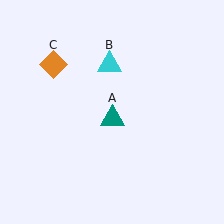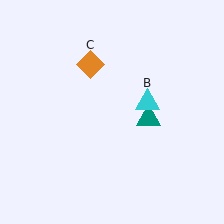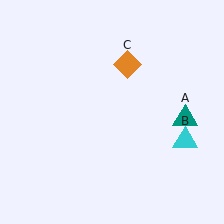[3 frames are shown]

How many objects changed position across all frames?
3 objects changed position: teal triangle (object A), cyan triangle (object B), orange diamond (object C).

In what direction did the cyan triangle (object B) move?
The cyan triangle (object B) moved down and to the right.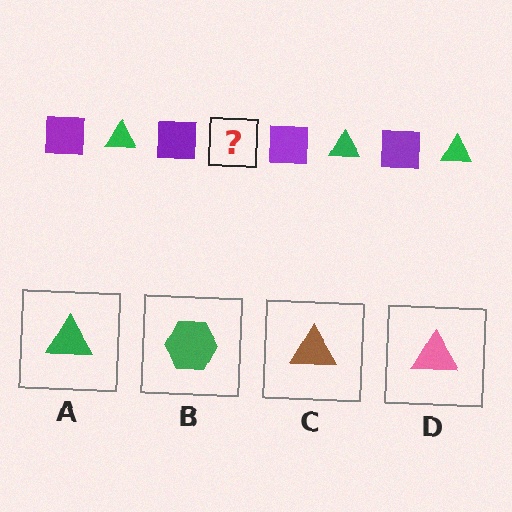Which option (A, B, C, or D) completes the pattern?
A.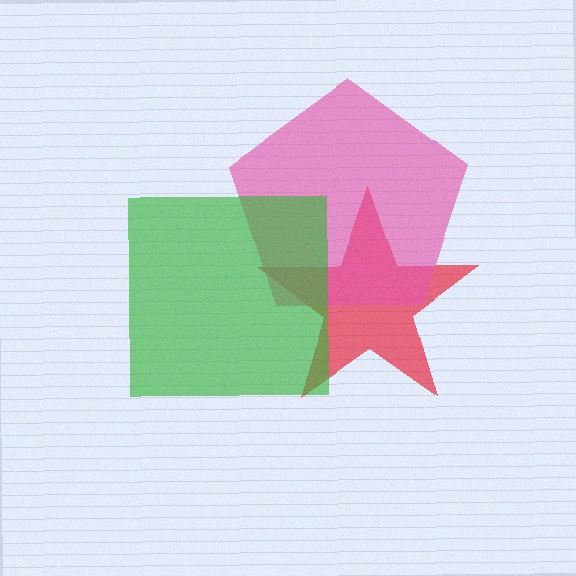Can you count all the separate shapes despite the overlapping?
Yes, there are 3 separate shapes.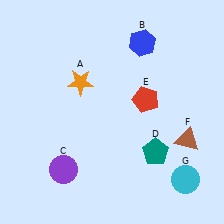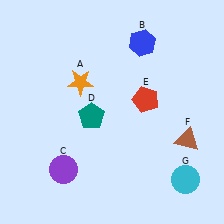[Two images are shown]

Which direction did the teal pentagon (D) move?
The teal pentagon (D) moved left.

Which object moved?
The teal pentagon (D) moved left.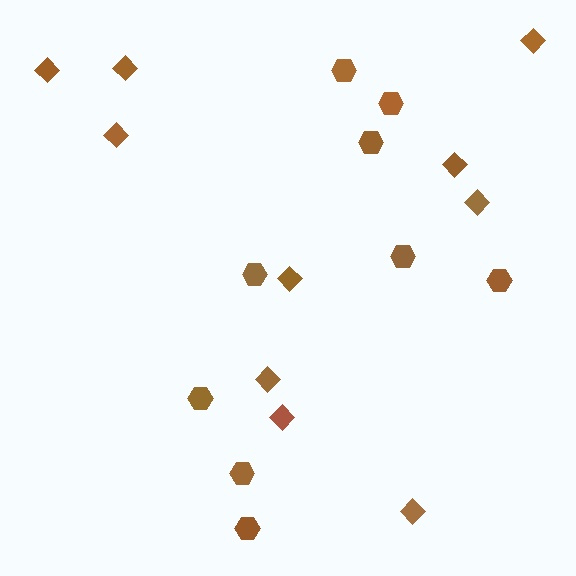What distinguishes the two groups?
There are 2 groups: one group of hexagons (9) and one group of diamonds (10).